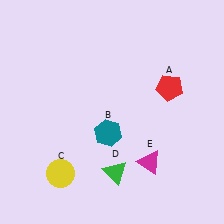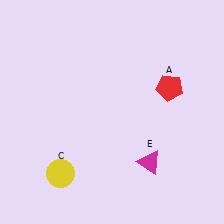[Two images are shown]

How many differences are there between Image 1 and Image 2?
There are 2 differences between the two images.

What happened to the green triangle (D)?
The green triangle (D) was removed in Image 2. It was in the bottom-right area of Image 1.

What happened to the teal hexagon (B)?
The teal hexagon (B) was removed in Image 2. It was in the bottom-left area of Image 1.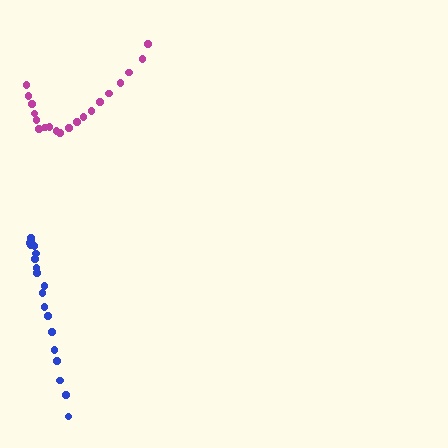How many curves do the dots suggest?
There are 2 distinct paths.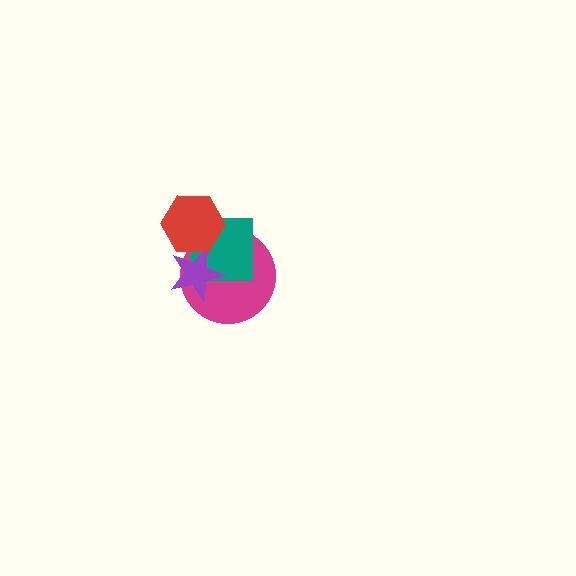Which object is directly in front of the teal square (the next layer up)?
The purple star is directly in front of the teal square.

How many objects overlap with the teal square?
3 objects overlap with the teal square.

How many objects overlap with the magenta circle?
3 objects overlap with the magenta circle.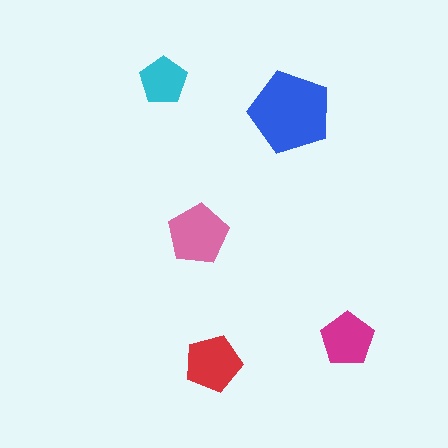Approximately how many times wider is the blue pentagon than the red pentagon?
About 1.5 times wider.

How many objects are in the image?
There are 5 objects in the image.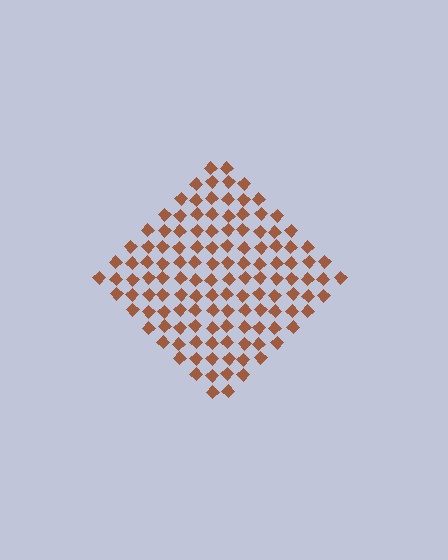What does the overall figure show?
The overall figure shows a diamond.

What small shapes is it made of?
It is made of small diamonds.